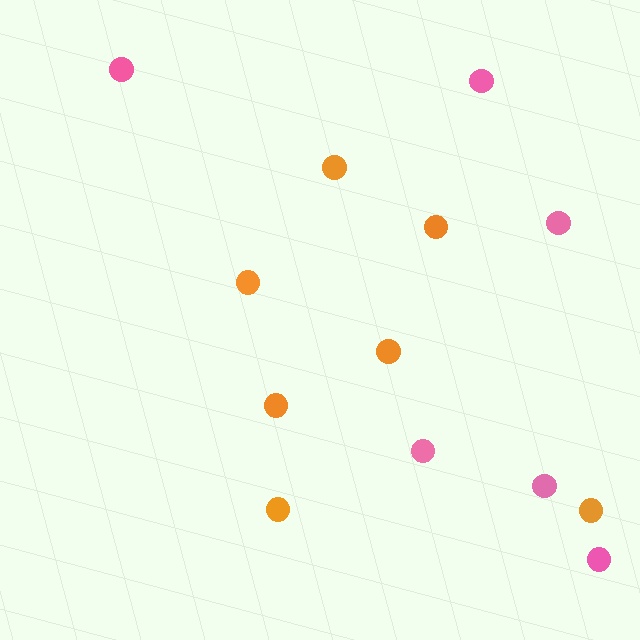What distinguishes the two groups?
There are 2 groups: one group of pink circles (6) and one group of orange circles (7).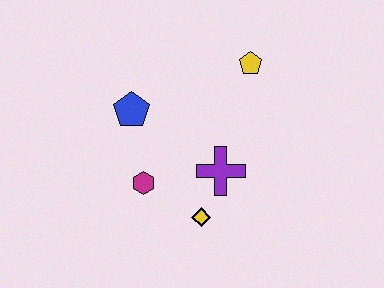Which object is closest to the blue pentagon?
The magenta hexagon is closest to the blue pentagon.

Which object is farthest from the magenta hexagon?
The yellow pentagon is farthest from the magenta hexagon.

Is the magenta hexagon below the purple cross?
Yes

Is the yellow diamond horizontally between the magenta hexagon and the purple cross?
Yes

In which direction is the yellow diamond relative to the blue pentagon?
The yellow diamond is below the blue pentagon.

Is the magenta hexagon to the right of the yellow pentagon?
No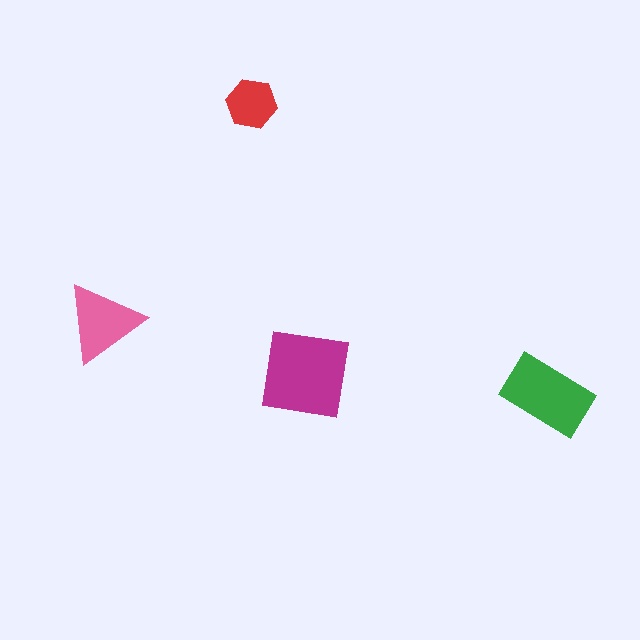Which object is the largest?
The magenta square.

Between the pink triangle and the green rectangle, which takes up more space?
The green rectangle.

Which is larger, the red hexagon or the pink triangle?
The pink triangle.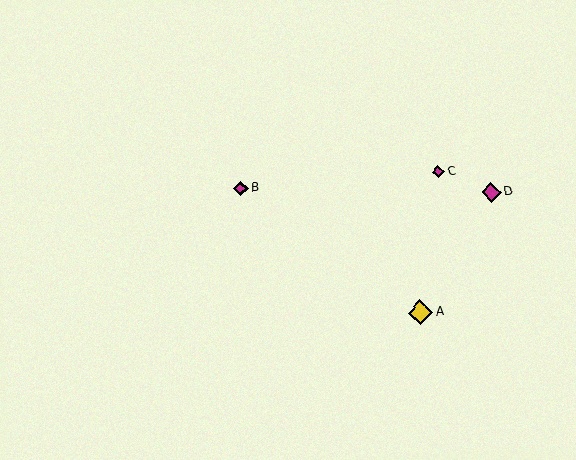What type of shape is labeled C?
Shape C is a magenta diamond.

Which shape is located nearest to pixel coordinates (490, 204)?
The magenta diamond (labeled D) at (491, 192) is nearest to that location.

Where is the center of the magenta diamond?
The center of the magenta diamond is at (491, 192).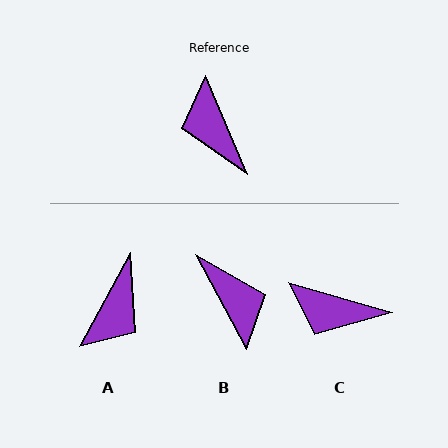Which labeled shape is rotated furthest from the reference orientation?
B, about 175 degrees away.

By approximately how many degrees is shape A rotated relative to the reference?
Approximately 128 degrees counter-clockwise.